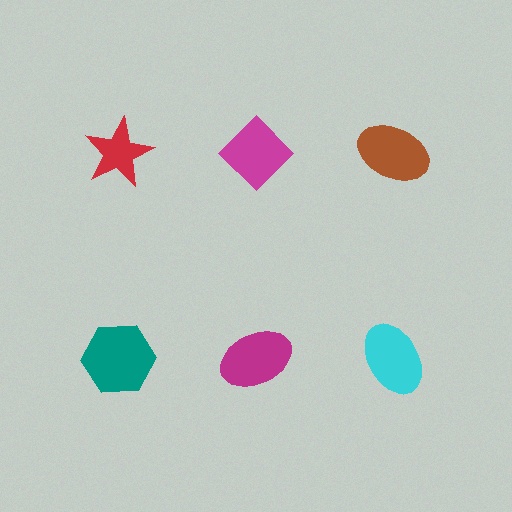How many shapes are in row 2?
3 shapes.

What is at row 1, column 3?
A brown ellipse.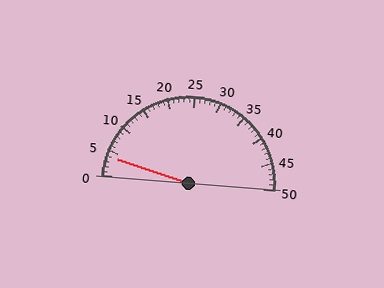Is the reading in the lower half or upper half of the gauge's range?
The reading is in the lower half of the range (0 to 50).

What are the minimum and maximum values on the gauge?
The gauge ranges from 0 to 50.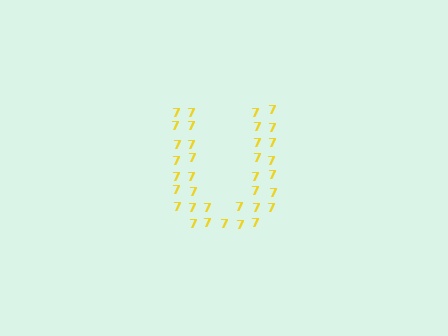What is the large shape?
The large shape is the letter U.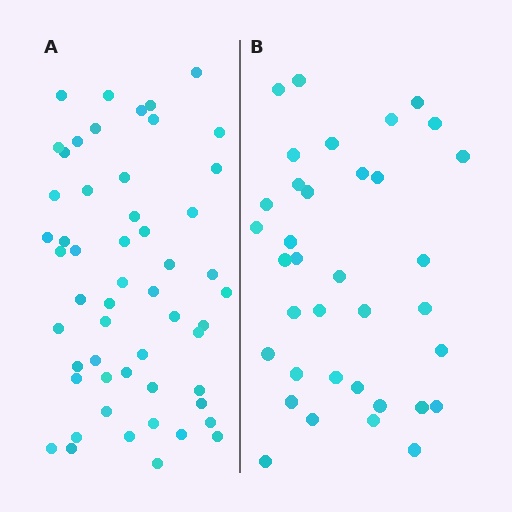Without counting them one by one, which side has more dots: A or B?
Region A (the left region) has more dots.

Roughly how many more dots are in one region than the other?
Region A has approximately 20 more dots than region B.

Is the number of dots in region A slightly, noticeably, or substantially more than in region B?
Region A has substantially more. The ratio is roughly 1.5 to 1.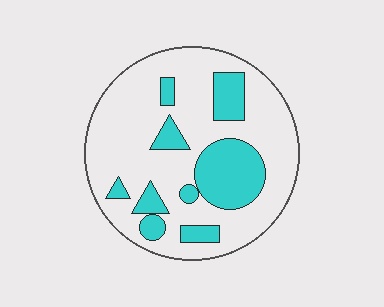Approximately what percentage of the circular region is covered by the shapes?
Approximately 25%.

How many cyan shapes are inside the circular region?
9.